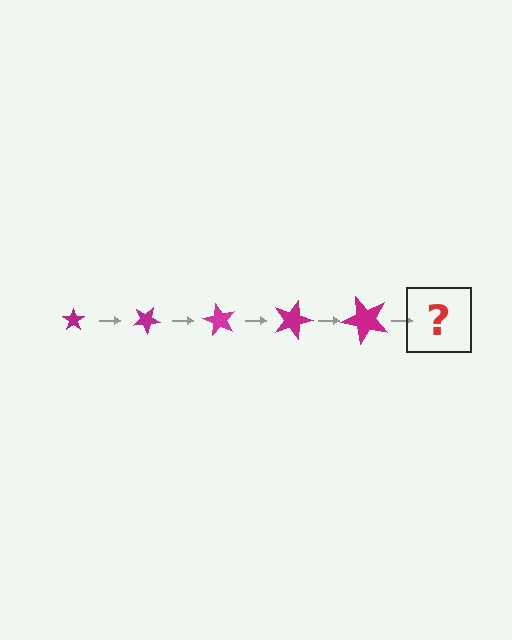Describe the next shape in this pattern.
It should be a star, larger than the previous one and rotated 150 degrees from the start.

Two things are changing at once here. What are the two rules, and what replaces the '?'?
The two rules are that the star grows larger each step and it rotates 30 degrees each step. The '?' should be a star, larger than the previous one and rotated 150 degrees from the start.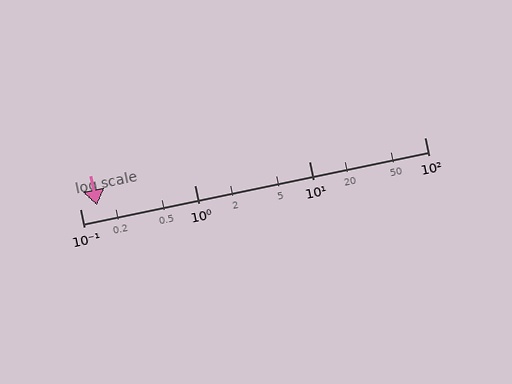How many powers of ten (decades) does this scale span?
The scale spans 3 decades, from 0.1 to 100.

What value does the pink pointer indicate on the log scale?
The pointer indicates approximately 0.14.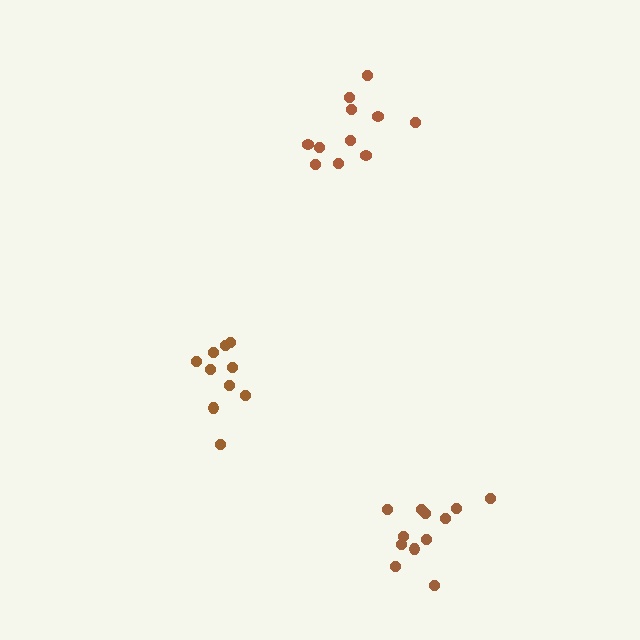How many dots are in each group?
Group 1: 10 dots, Group 2: 12 dots, Group 3: 11 dots (33 total).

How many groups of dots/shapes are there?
There are 3 groups.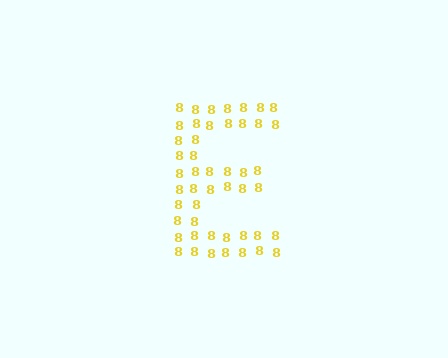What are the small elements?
The small elements are digit 8's.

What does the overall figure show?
The overall figure shows the letter E.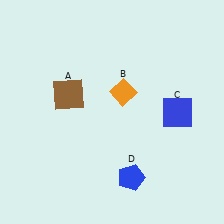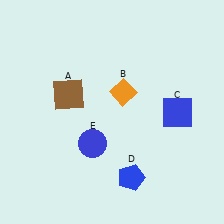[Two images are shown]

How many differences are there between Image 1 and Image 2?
There is 1 difference between the two images.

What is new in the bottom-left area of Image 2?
A blue circle (E) was added in the bottom-left area of Image 2.